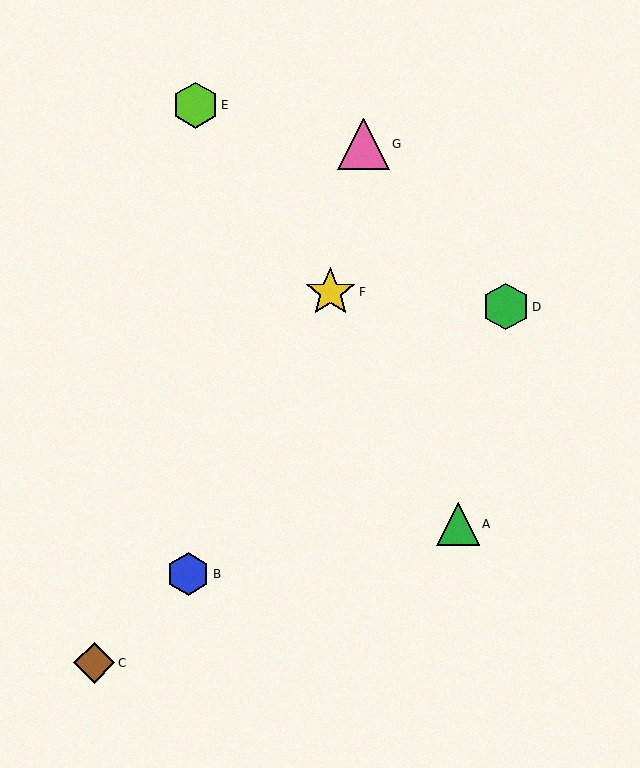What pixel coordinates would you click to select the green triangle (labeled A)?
Click at (458, 524) to select the green triangle A.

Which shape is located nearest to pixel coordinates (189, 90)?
The lime hexagon (labeled E) at (195, 105) is nearest to that location.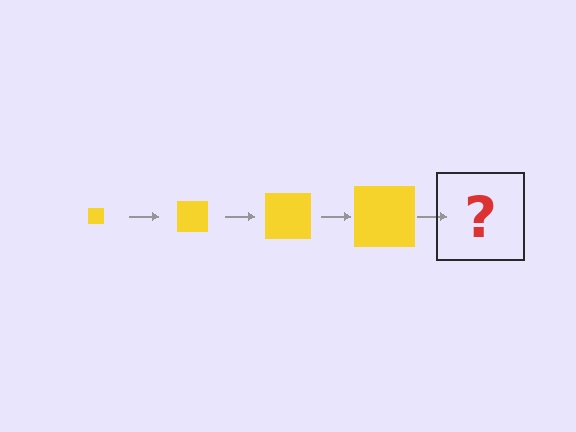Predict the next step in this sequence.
The next step is a yellow square, larger than the previous one.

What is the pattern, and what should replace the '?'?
The pattern is that the square gets progressively larger each step. The '?' should be a yellow square, larger than the previous one.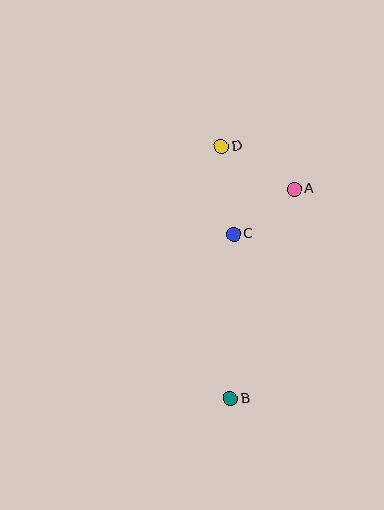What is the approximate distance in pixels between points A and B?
The distance between A and B is approximately 219 pixels.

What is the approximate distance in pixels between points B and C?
The distance between B and C is approximately 165 pixels.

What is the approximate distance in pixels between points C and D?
The distance between C and D is approximately 89 pixels.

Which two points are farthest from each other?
Points B and D are farthest from each other.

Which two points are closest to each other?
Points A and C are closest to each other.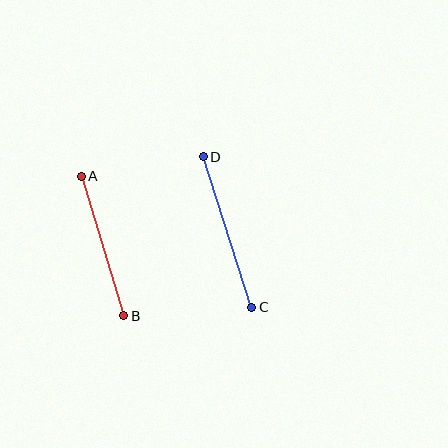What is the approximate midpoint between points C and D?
The midpoint is at approximately (228, 232) pixels.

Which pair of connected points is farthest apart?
Points C and D are farthest apart.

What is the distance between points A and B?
The distance is approximately 146 pixels.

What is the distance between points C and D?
The distance is approximately 158 pixels.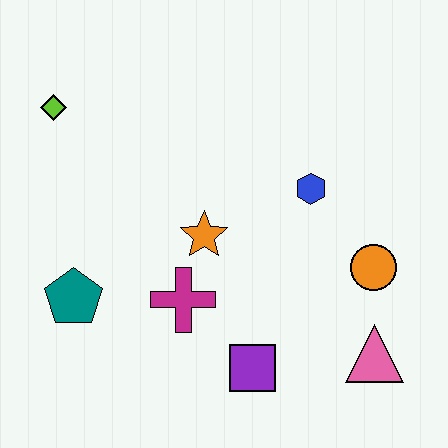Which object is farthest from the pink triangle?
The lime diamond is farthest from the pink triangle.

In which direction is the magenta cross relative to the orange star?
The magenta cross is below the orange star.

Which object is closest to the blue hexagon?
The orange circle is closest to the blue hexagon.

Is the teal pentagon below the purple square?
No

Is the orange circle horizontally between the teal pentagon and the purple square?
No